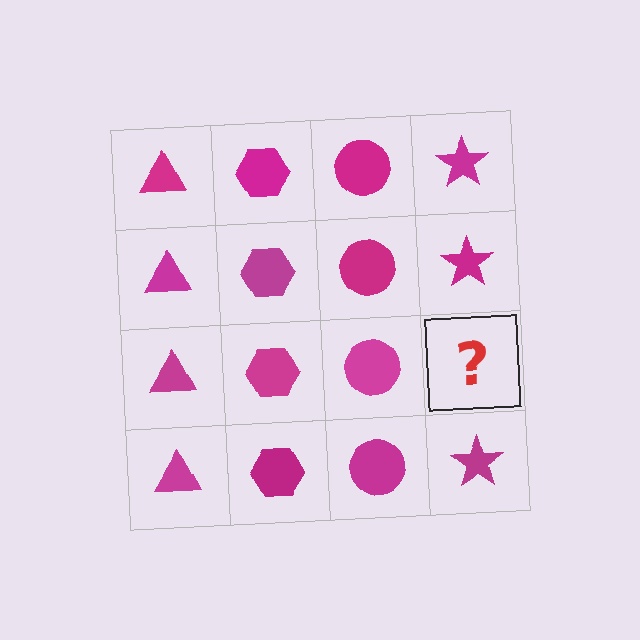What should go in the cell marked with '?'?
The missing cell should contain a magenta star.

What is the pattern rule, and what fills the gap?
The rule is that each column has a consistent shape. The gap should be filled with a magenta star.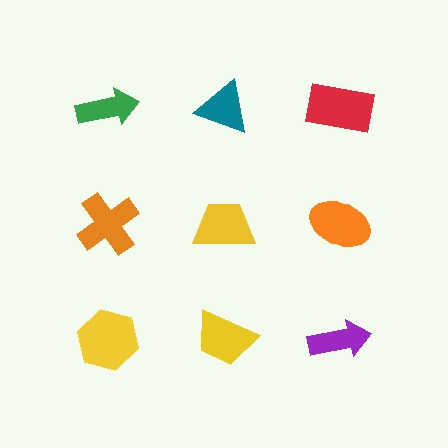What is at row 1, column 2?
A teal triangle.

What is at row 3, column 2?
A yellow trapezoid.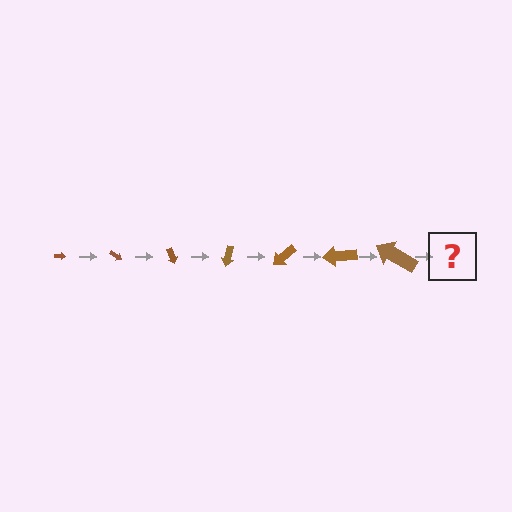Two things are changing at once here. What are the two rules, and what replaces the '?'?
The two rules are that the arrow grows larger each step and it rotates 35 degrees each step. The '?' should be an arrow, larger than the previous one and rotated 245 degrees from the start.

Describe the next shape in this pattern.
It should be an arrow, larger than the previous one and rotated 245 degrees from the start.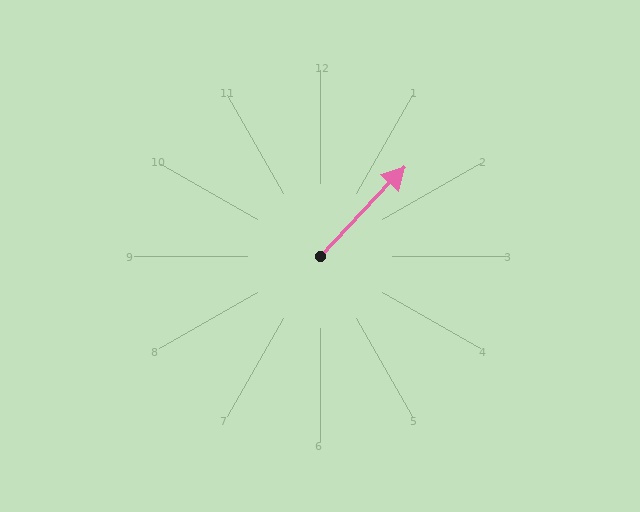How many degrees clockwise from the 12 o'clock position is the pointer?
Approximately 43 degrees.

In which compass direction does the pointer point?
Northeast.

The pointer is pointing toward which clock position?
Roughly 1 o'clock.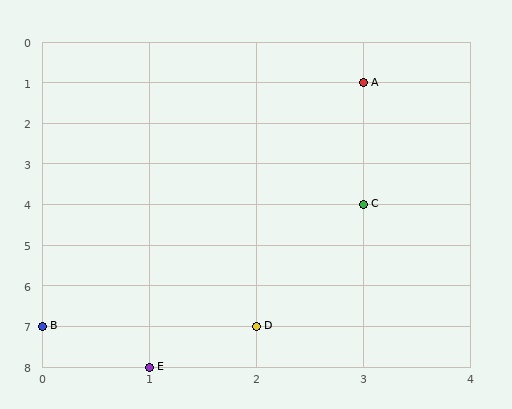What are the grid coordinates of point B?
Point B is at grid coordinates (0, 7).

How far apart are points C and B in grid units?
Points C and B are 3 columns and 3 rows apart (about 4.2 grid units diagonally).